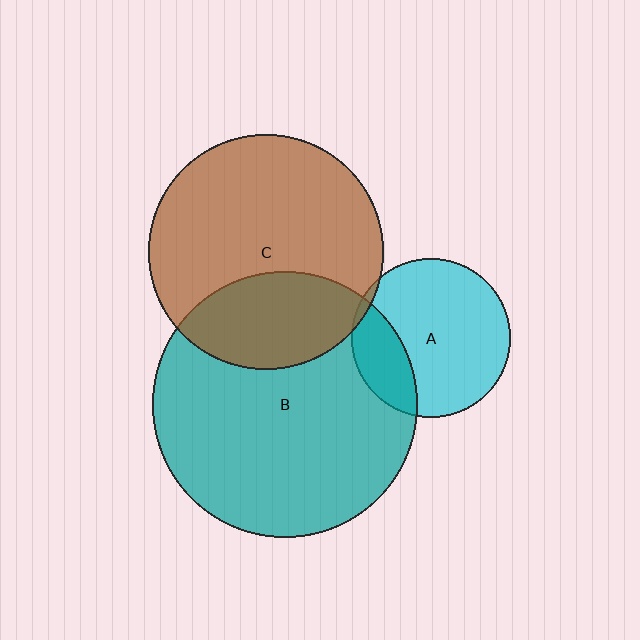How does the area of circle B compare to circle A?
Approximately 2.8 times.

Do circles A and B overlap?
Yes.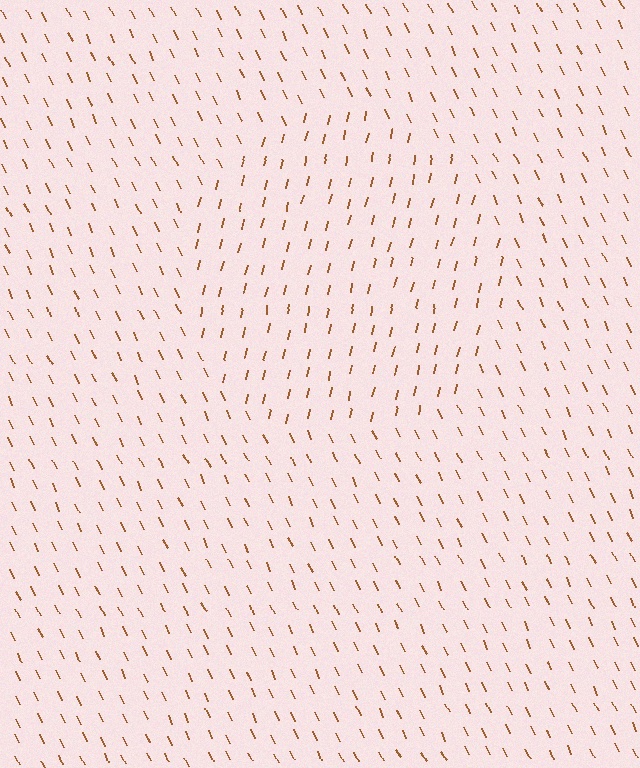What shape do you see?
I see a circle.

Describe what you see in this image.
The image is filled with small brown line segments. A circle region in the image has lines oriented differently from the surrounding lines, creating a visible texture boundary.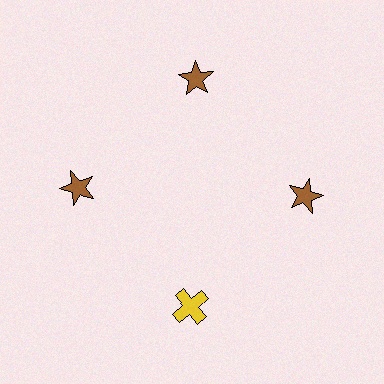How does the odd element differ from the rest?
It differs in both color (yellow instead of brown) and shape (cross instead of star).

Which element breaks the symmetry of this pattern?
The yellow cross at roughly the 6 o'clock position breaks the symmetry. All other shapes are brown stars.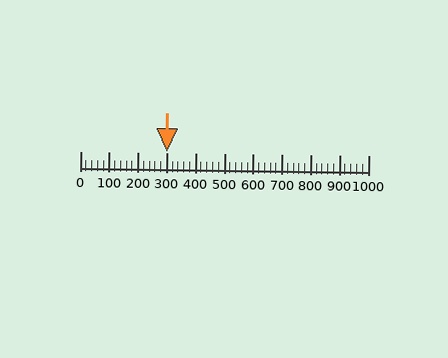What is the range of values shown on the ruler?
The ruler shows values from 0 to 1000.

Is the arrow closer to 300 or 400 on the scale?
The arrow is closer to 300.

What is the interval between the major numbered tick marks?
The major tick marks are spaced 100 units apart.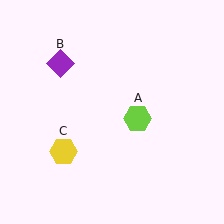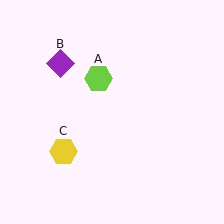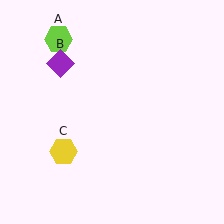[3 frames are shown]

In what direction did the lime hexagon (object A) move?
The lime hexagon (object A) moved up and to the left.